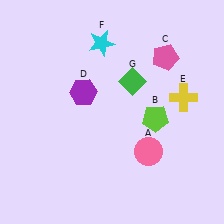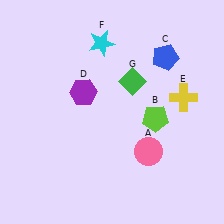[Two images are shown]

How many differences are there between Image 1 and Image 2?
There is 1 difference between the two images.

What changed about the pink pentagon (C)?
In Image 1, C is pink. In Image 2, it changed to blue.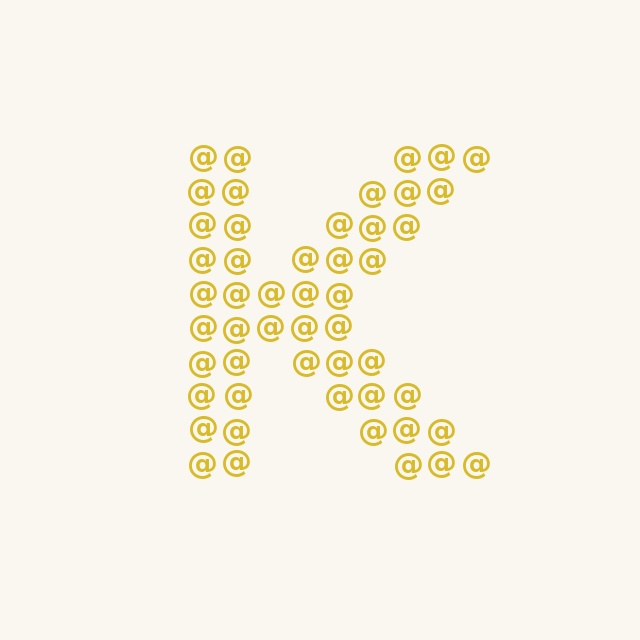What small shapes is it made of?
It is made of small at signs.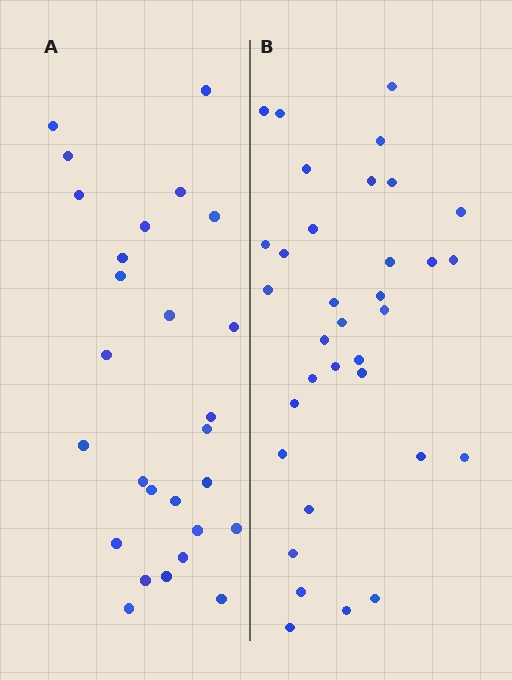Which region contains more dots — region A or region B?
Region B (the right region) has more dots.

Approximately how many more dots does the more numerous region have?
Region B has roughly 8 or so more dots than region A.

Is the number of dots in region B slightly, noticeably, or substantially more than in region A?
Region B has noticeably more, but not dramatically so. The ratio is roughly 1.3 to 1.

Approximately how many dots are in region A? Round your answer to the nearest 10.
About 30 dots. (The exact count is 27, which rounds to 30.)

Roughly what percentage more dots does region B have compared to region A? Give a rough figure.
About 25% more.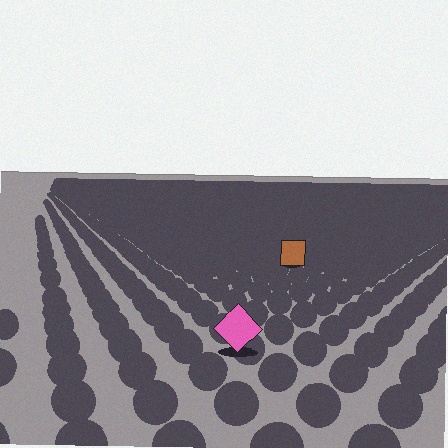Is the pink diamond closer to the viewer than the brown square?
Yes. The pink diamond is closer — you can tell from the texture gradient: the ground texture is coarser near it.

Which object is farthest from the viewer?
The brown square is farthest from the viewer. It appears smaller and the ground texture around it is denser.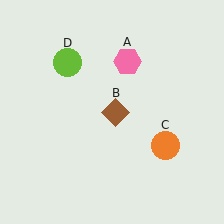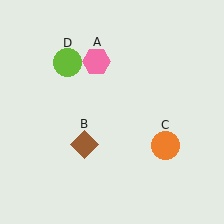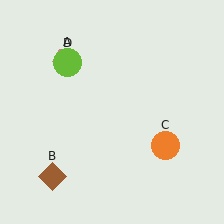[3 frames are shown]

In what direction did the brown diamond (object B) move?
The brown diamond (object B) moved down and to the left.